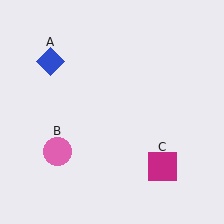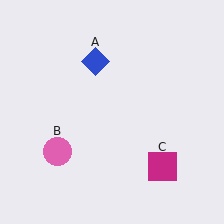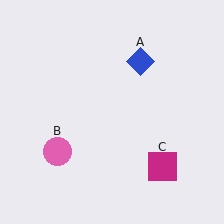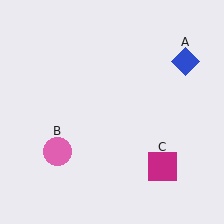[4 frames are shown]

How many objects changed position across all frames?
1 object changed position: blue diamond (object A).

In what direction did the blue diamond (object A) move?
The blue diamond (object A) moved right.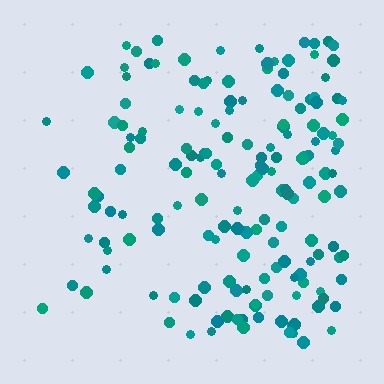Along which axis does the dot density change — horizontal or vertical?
Horizontal.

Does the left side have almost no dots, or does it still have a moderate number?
Still a moderate number, just noticeably fewer than the right.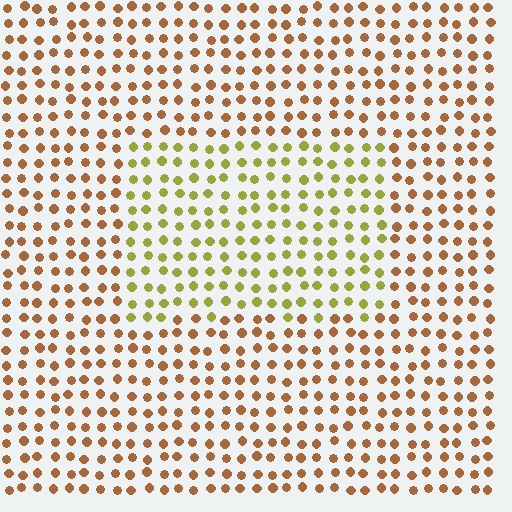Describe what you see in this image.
The image is filled with small brown elements in a uniform arrangement. A rectangle-shaped region is visible where the elements are tinted to a slightly different hue, forming a subtle color boundary.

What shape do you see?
I see a rectangle.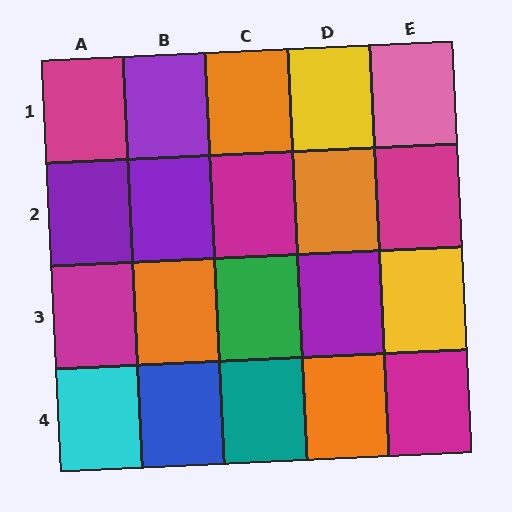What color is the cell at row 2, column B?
Purple.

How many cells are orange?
4 cells are orange.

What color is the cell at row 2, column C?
Magenta.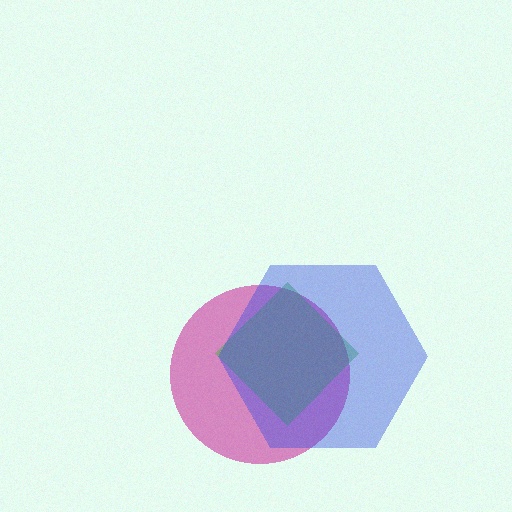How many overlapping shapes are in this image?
There are 3 overlapping shapes in the image.